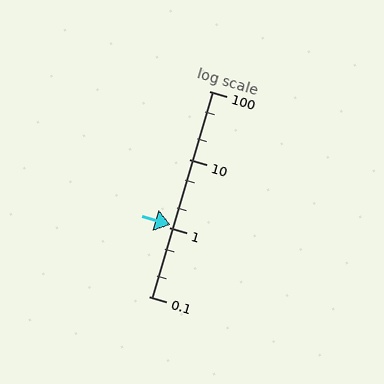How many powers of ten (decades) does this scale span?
The scale spans 3 decades, from 0.1 to 100.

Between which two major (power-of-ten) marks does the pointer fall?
The pointer is between 1 and 10.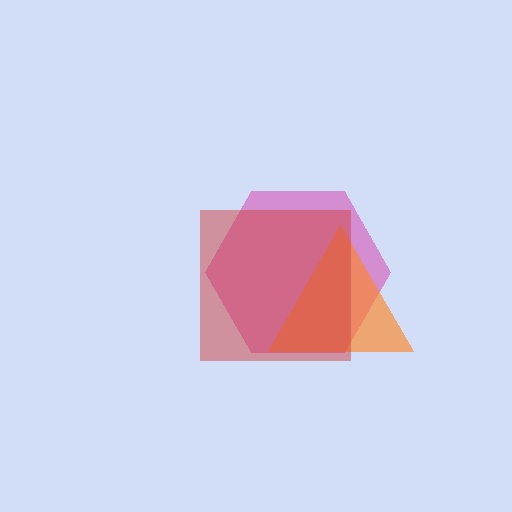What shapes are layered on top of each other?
The layered shapes are: a magenta hexagon, an orange triangle, a red square.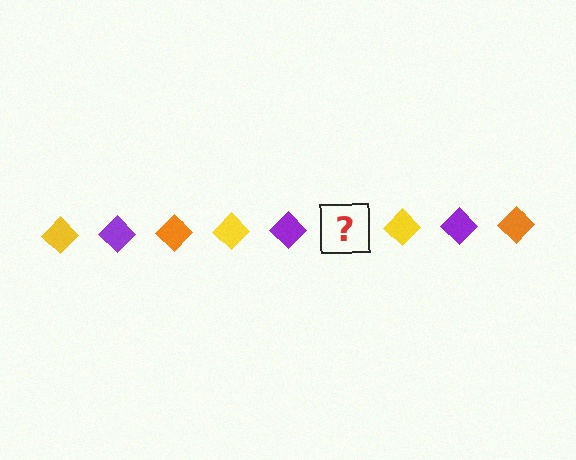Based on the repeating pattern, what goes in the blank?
The blank should be an orange diamond.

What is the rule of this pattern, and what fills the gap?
The rule is that the pattern cycles through yellow, purple, orange diamonds. The gap should be filled with an orange diamond.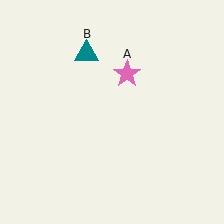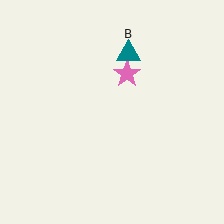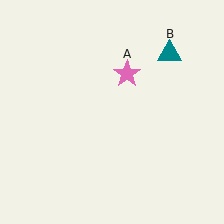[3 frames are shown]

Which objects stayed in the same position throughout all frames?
Pink star (object A) remained stationary.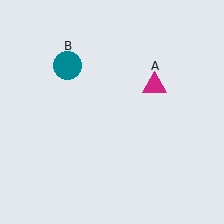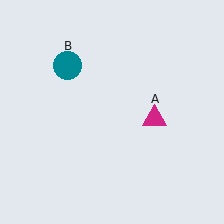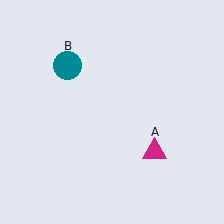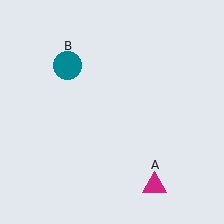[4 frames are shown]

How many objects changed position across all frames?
1 object changed position: magenta triangle (object A).